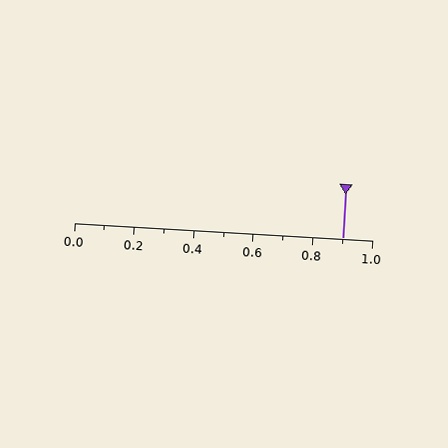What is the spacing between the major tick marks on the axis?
The major ticks are spaced 0.2 apart.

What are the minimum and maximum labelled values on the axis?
The axis runs from 0.0 to 1.0.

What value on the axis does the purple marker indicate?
The marker indicates approximately 0.9.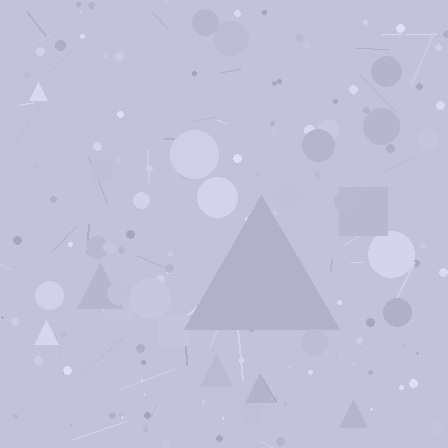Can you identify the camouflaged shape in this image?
The camouflaged shape is a triangle.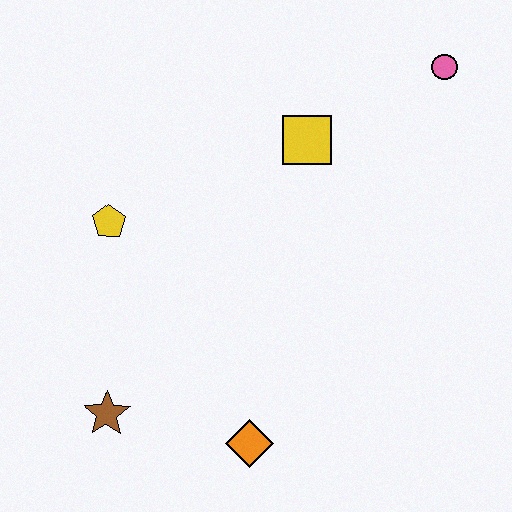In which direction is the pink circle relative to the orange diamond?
The pink circle is above the orange diamond.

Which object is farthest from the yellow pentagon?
The pink circle is farthest from the yellow pentagon.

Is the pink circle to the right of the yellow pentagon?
Yes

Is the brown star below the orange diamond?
No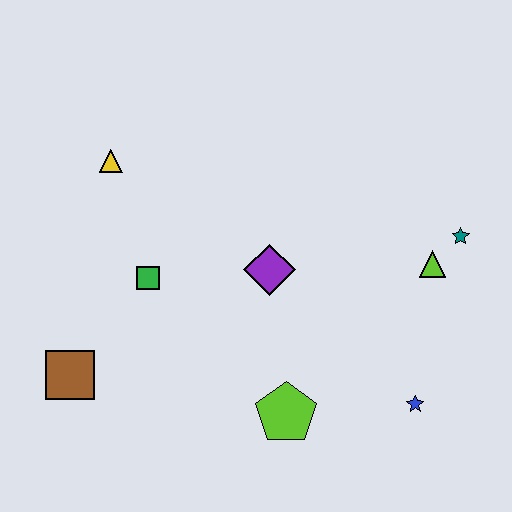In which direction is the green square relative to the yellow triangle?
The green square is below the yellow triangle.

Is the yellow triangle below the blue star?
No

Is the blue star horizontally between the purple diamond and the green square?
No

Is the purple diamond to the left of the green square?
No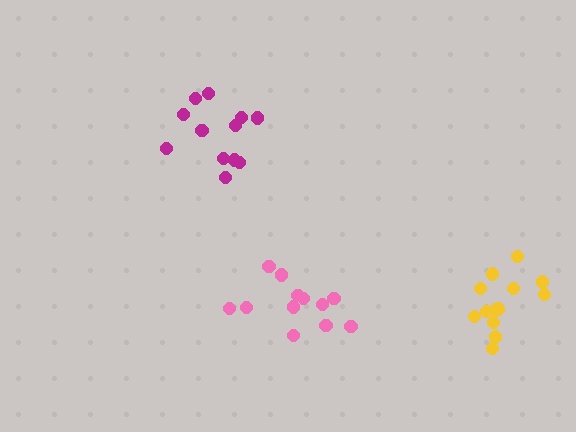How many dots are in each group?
Group 1: 12 dots, Group 2: 13 dots, Group 3: 12 dots (37 total).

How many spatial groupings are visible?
There are 3 spatial groupings.